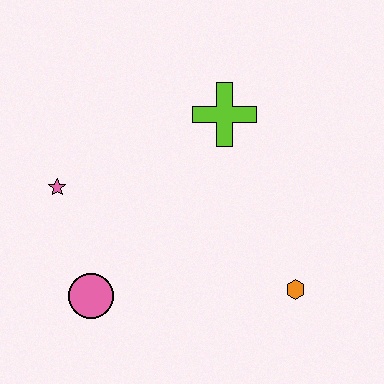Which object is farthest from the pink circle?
The lime cross is farthest from the pink circle.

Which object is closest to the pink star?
The pink circle is closest to the pink star.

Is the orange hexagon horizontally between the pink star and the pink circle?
No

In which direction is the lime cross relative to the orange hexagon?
The lime cross is above the orange hexagon.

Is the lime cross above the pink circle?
Yes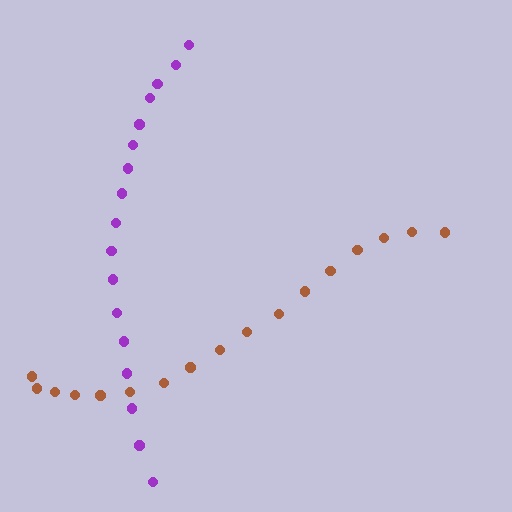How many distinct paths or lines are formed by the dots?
There are 2 distinct paths.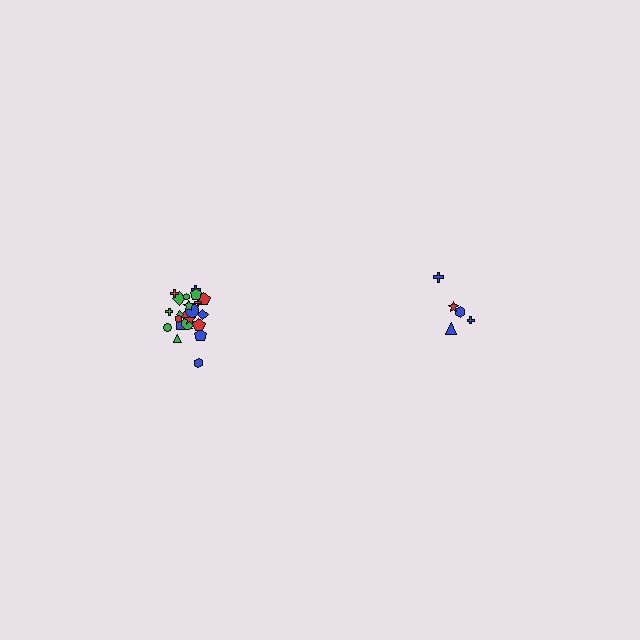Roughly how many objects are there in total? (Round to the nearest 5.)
Roughly 30 objects in total.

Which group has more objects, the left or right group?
The left group.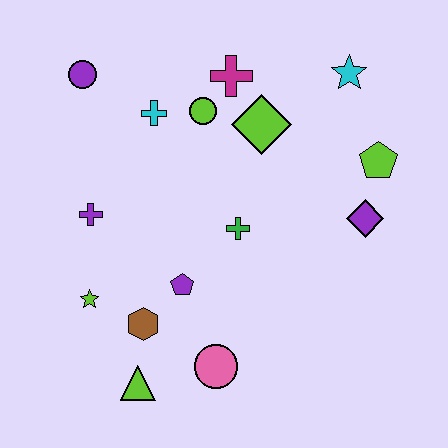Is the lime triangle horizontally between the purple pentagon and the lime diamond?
No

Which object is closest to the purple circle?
The cyan cross is closest to the purple circle.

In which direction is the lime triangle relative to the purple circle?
The lime triangle is below the purple circle.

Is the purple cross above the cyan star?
No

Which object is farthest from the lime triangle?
The cyan star is farthest from the lime triangle.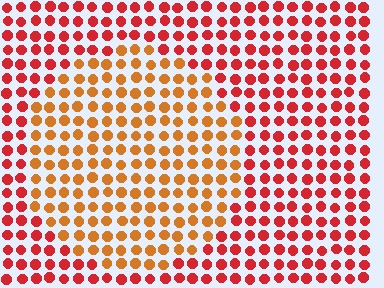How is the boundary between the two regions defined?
The boundary is defined purely by a slight shift in hue (about 33 degrees). Spacing, size, and orientation are identical on both sides.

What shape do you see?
I see a circle.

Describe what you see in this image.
The image is filled with small red elements in a uniform arrangement. A circle-shaped region is visible where the elements are tinted to a slightly different hue, forming a subtle color boundary.